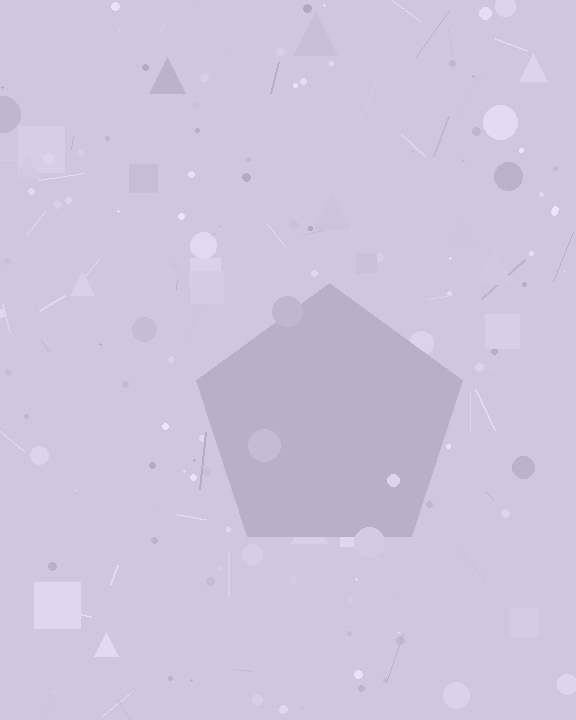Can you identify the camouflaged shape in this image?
The camouflaged shape is a pentagon.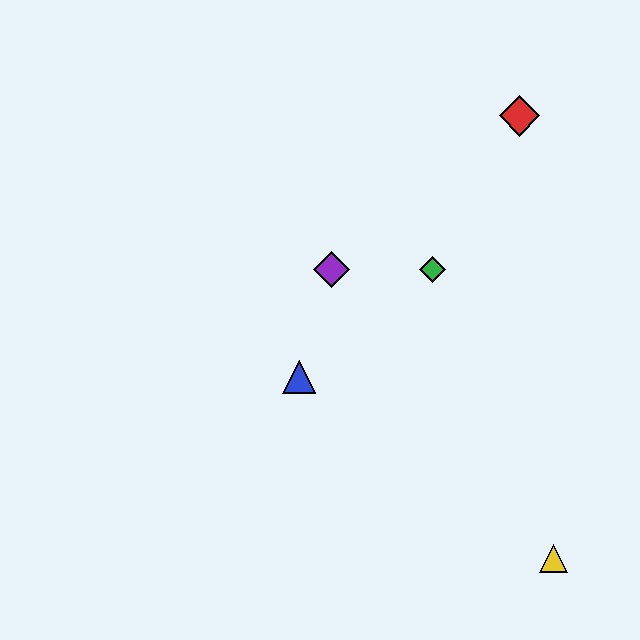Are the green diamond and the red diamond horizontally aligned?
No, the green diamond is at y≈270 and the red diamond is at y≈116.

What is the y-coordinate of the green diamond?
The green diamond is at y≈270.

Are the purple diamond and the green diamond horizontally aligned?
Yes, both are at y≈270.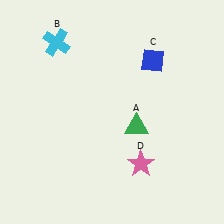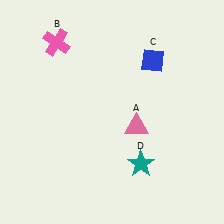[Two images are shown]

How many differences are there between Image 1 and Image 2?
There are 3 differences between the two images.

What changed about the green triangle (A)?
In Image 1, A is green. In Image 2, it changed to pink.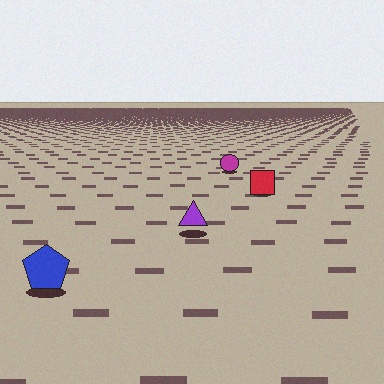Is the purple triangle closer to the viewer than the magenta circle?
Yes. The purple triangle is closer — you can tell from the texture gradient: the ground texture is coarser near it.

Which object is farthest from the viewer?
The magenta circle is farthest from the viewer. It appears smaller and the ground texture around it is denser.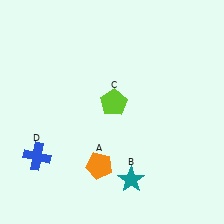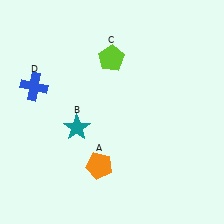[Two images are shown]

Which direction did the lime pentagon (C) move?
The lime pentagon (C) moved up.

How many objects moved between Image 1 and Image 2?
3 objects moved between the two images.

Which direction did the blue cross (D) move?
The blue cross (D) moved up.